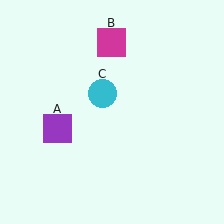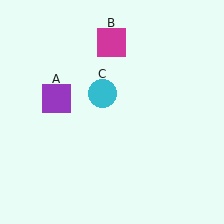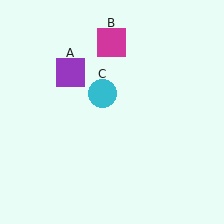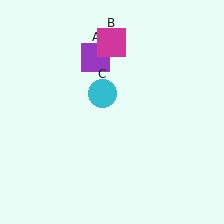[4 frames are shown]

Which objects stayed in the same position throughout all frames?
Magenta square (object B) and cyan circle (object C) remained stationary.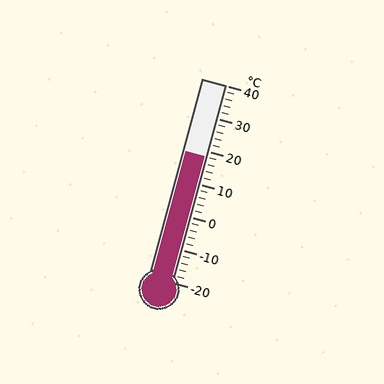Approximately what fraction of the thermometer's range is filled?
The thermometer is filled to approximately 65% of its range.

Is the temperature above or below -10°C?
The temperature is above -10°C.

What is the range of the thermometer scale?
The thermometer scale ranges from -20°C to 40°C.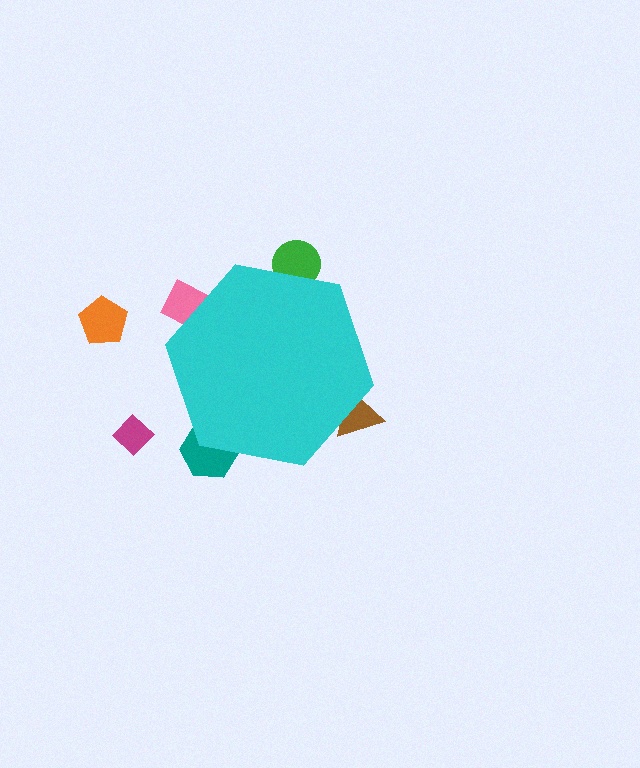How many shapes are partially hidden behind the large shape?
4 shapes are partially hidden.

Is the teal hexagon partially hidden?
Yes, the teal hexagon is partially hidden behind the cyan hexagon.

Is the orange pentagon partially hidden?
No, the orange pentagon is fully visible.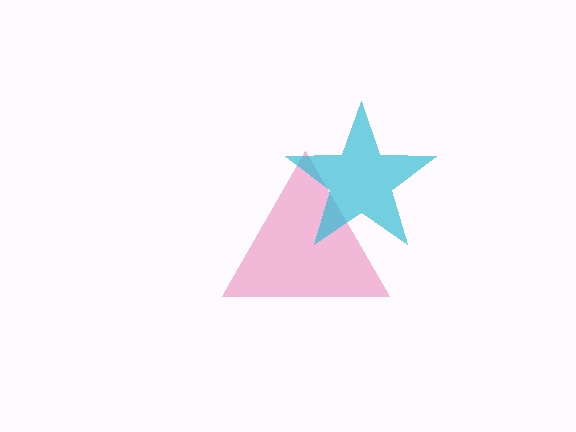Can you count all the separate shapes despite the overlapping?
Yes, there are 2 separate shapes.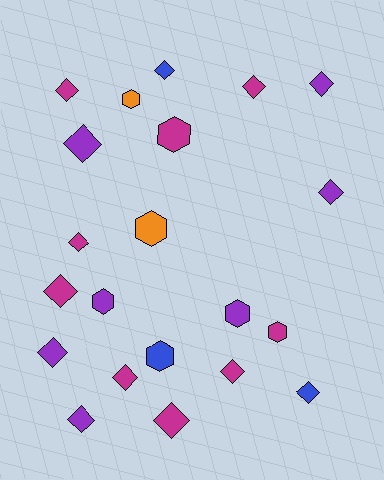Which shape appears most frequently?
Diamond, with 14 objects.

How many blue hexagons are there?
There is 1 blue hexagon.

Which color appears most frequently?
Magenta, with 9 objects.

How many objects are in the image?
There are 21 objects.